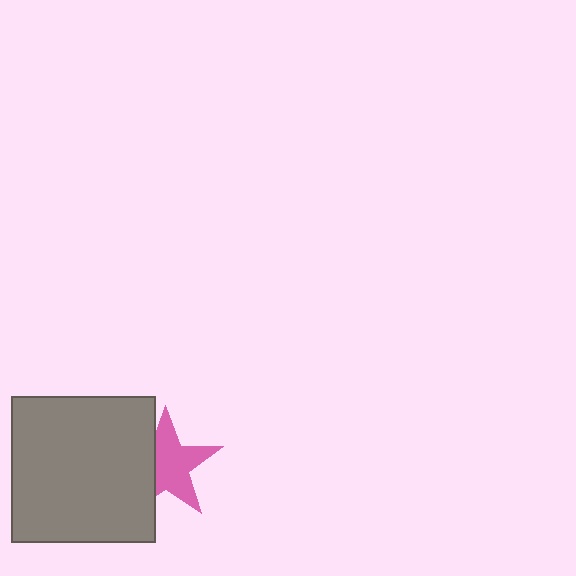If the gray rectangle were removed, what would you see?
You would see the complete pink star.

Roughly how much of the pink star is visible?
Most of it is visible (roughly 68%).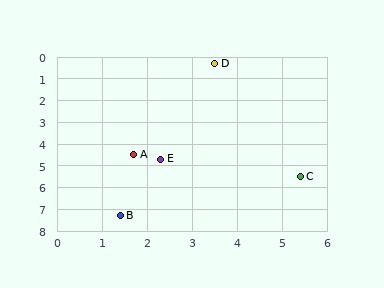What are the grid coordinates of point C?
Point C is at approximately (5.4, 5.5).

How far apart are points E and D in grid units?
Points E and D are about 4.6 grid units apart.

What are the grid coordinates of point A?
Point A is at approximately (1.7, 4.5).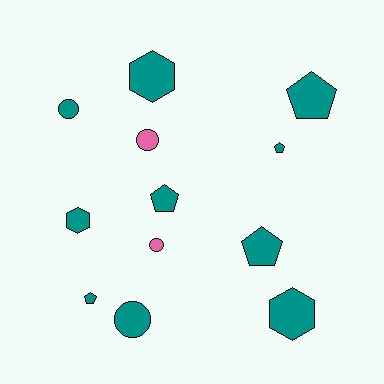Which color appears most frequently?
Teal, with 10 objects.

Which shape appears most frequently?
Pentagon, with 5 objects.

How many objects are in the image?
There are 12 objects.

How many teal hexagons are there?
There are 3 teal hexagons.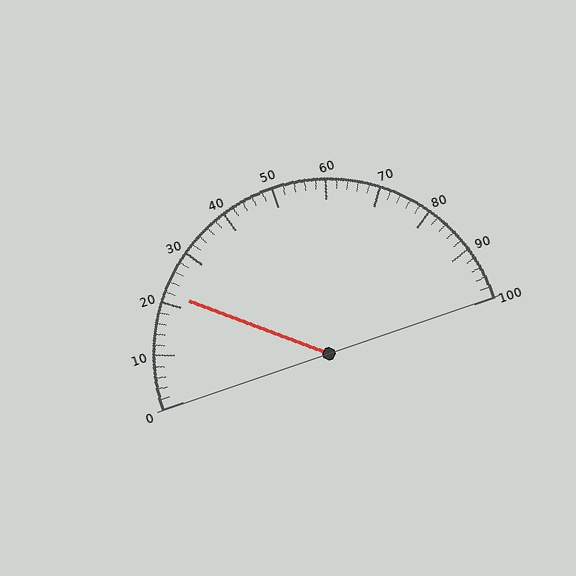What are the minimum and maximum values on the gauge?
The gauge ranges from 0 to 100.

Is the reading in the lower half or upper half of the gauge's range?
The reading is in the lower half of the range (0 to 100).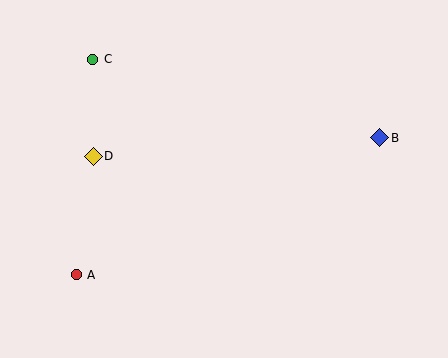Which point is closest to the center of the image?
Point D at (93, 156) is closest to the center.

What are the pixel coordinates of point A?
Point A is at (76, 275).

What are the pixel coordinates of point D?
Point D is at (93, 156).